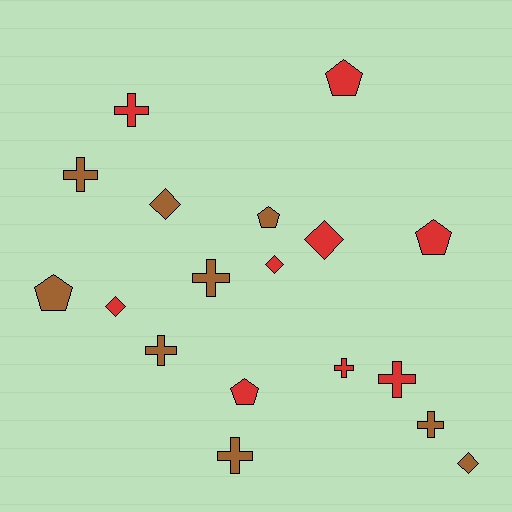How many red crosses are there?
There are 3 red crosses.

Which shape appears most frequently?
Cross, with 8 objects.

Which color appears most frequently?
Brown, with 9 objects.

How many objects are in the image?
There are 18 objects.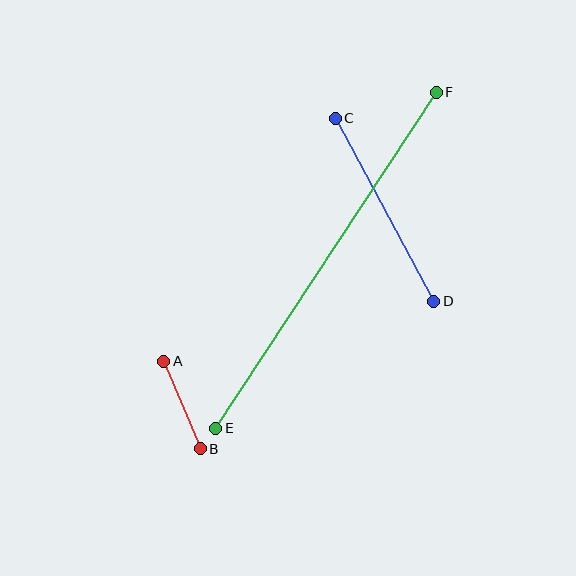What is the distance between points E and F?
The distance is approximately 402 pixels.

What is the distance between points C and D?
The distance is approximately 208 pixels.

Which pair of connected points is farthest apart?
Points E and F are farthest apart.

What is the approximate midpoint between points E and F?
The midpoint is at approximately (326, 260) pixels.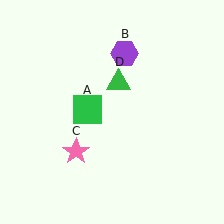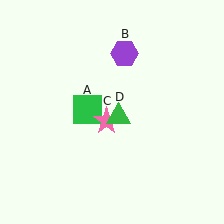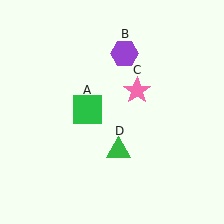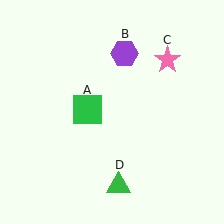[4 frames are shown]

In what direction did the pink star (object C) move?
The pink star (object C) moved up and to the right.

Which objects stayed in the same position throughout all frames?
Green square (object A) and purple hexagon (object B) remained stationary.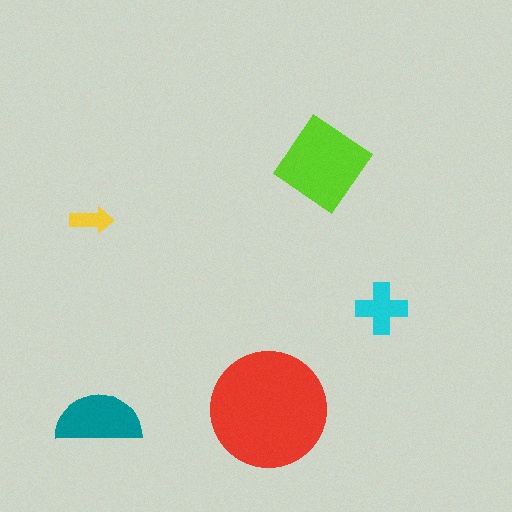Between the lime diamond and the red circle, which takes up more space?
The red circle.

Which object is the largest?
The red circle.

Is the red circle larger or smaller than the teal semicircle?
Larger.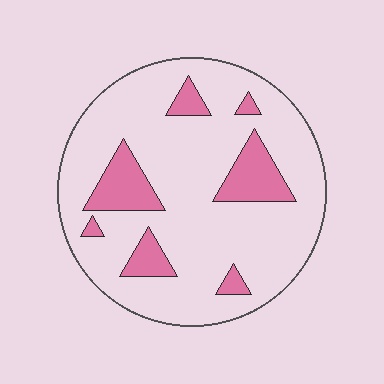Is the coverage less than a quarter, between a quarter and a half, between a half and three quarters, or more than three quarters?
Less than a quarter.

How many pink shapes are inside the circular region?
7.